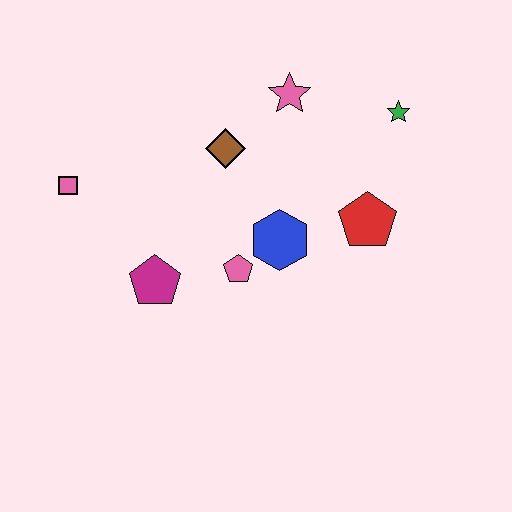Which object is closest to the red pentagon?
The blue hexagon is closest to the red pentagon.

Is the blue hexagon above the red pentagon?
No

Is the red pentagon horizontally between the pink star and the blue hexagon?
No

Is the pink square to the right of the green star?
No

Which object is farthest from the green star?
The pink square is farthest from the green star.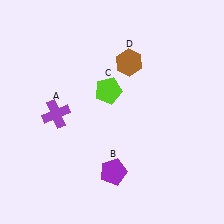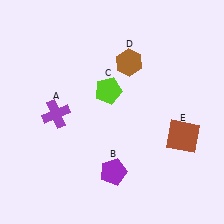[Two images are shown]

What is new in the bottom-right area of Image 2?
A brown square (E) was added in the bottom-right area of Image 2.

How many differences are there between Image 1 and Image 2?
There is 1 difference between the two images.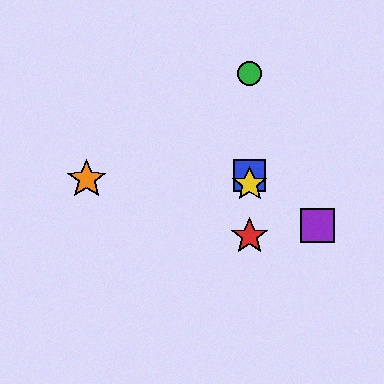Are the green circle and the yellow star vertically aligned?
Yes, both are at x≈250.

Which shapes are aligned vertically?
The red star, the blue square, the green circle, the yellow star are aligned vertically.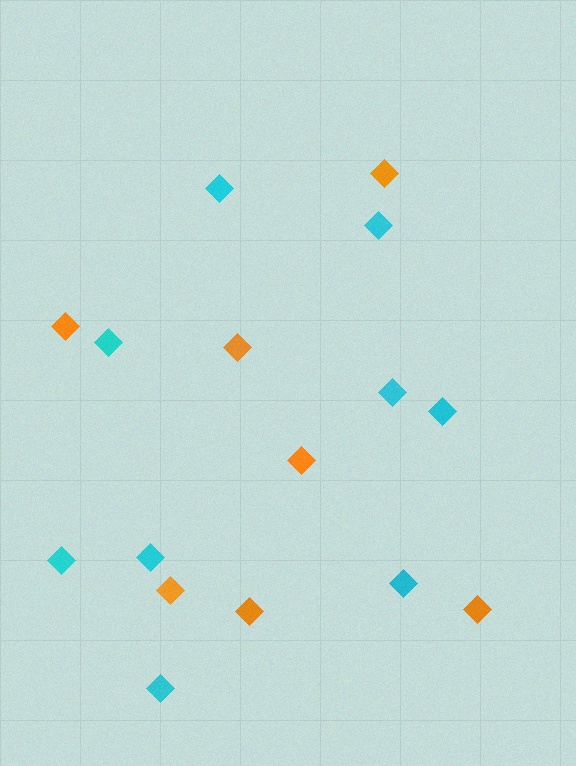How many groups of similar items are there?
There are 2 groups: one group of cyan diamonds (9) and one group of orange diamonds (7).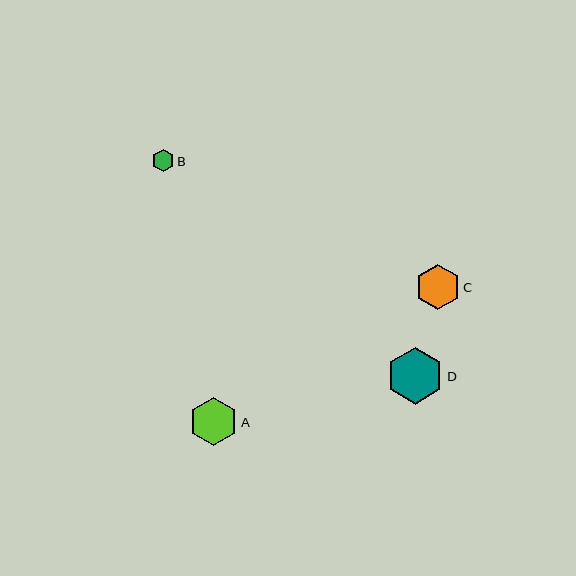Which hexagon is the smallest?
Hexagon B is the smallest with a size of approximately 23 pixels.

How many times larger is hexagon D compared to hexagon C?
Hexagon D is approximately 1.3 times the size of hexagon C.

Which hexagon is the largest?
Hexagon D is the largest with a size of approximately 57 pixels.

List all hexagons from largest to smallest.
From largest to smallest: D, A, C, B.